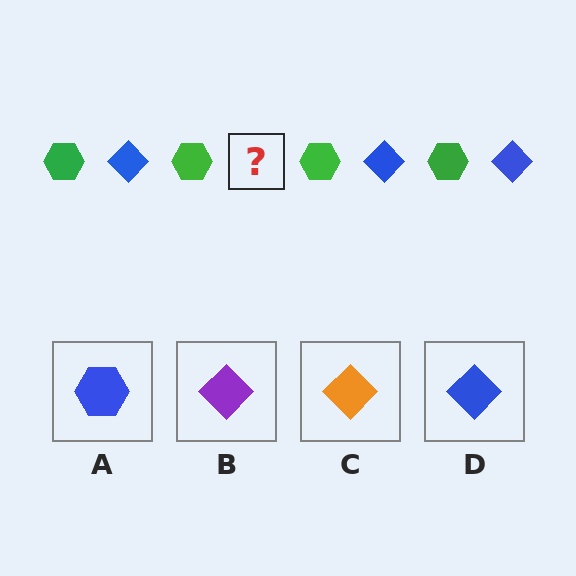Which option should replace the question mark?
Option D.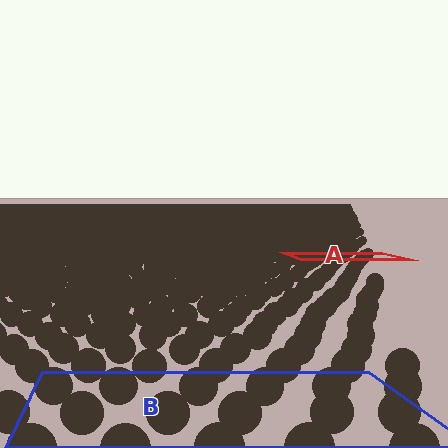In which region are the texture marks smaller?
The texture marks are smaller in region A, because it is farther away.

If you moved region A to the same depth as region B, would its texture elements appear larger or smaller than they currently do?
They would appear larger. At a closer depth, the same texture elements are projected at a bigger on-screen size.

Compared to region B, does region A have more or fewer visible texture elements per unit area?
Region A has more texture elements per unit area — they are packed more densely because it is farther away.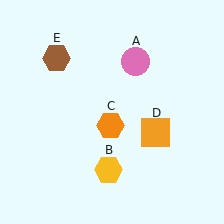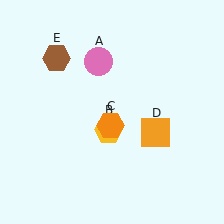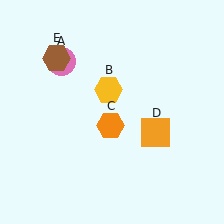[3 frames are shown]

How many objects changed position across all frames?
2 objects changed position: pink circle (object A), yellow hexagon (object B).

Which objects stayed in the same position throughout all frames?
Orange hexagon (object C) and orange square (object D) and brown hexagon (object E) remained stationary.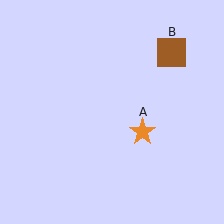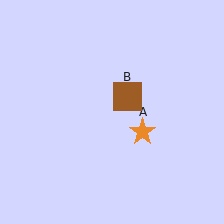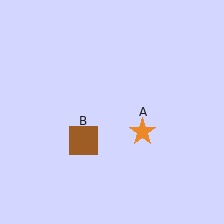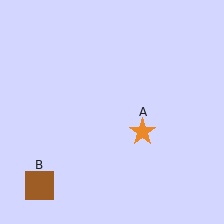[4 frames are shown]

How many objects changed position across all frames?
1 object changed position: brown square (object B).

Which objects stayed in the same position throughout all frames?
Orange star (object A) remained stationary.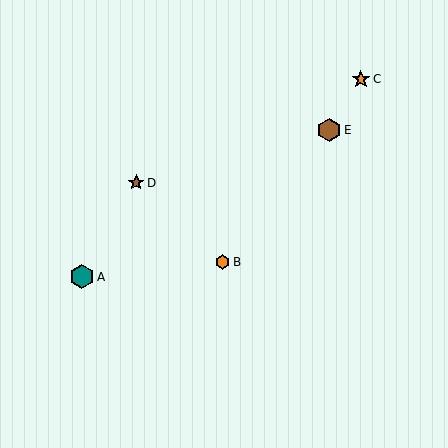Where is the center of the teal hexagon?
The center of the teal hexagon is at (82, 277).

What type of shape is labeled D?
Shape D is a brown star.